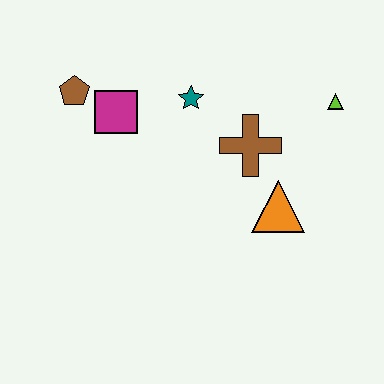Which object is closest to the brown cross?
The orange triangle is closest to the brown cross.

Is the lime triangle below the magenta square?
No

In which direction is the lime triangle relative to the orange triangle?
The lime triangle is above the orange triangle.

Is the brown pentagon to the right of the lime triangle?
No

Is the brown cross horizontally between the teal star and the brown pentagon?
No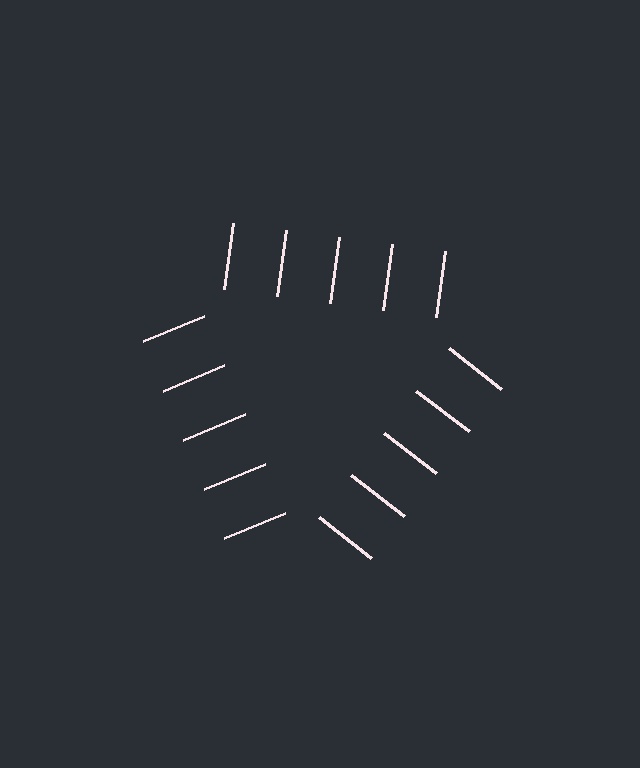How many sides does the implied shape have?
3 sides — the line-ends trace a triangle.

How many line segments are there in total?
15 — 5 along each of the 3 edges.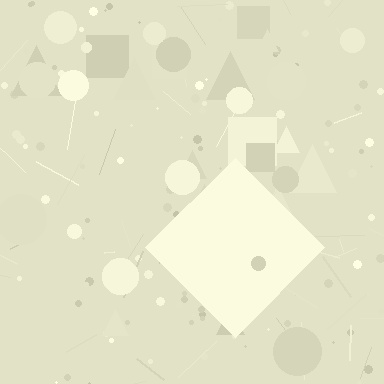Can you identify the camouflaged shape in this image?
The camouflaged shape is a diamond.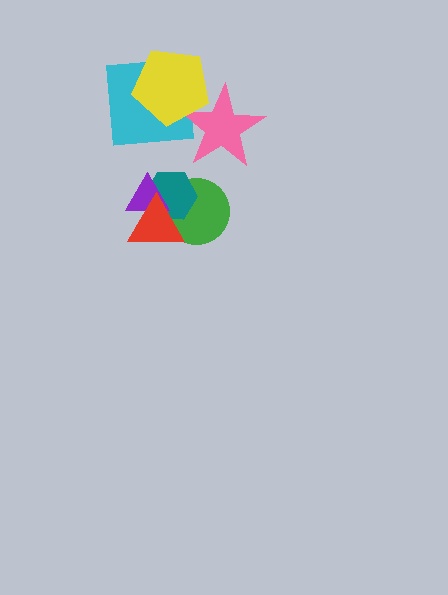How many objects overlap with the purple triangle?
3 objects overlap with the purple triangle.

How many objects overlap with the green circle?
3 objects overlap with the green circle.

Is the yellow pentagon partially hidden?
No, no other shape covers it.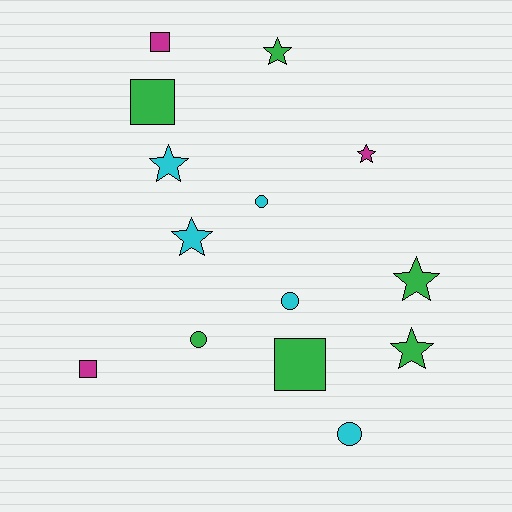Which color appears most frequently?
Green, with 6 objects.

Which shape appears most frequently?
Star, with 6 objects.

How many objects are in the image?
There are 14 objects.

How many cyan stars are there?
There are 2 cyan stars.